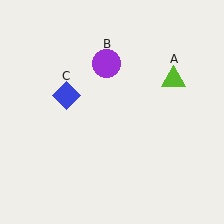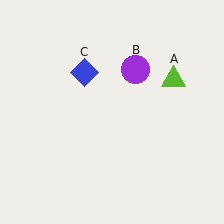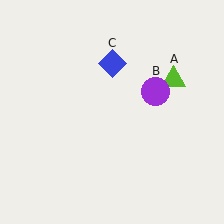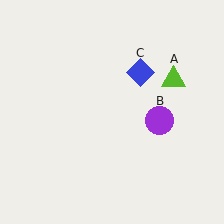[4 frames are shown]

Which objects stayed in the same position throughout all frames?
Lime triangle (object A) remained stationary.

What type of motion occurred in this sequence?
The purple circle (object B), blue diamond (object C) rotated clockwise around the center of the scene.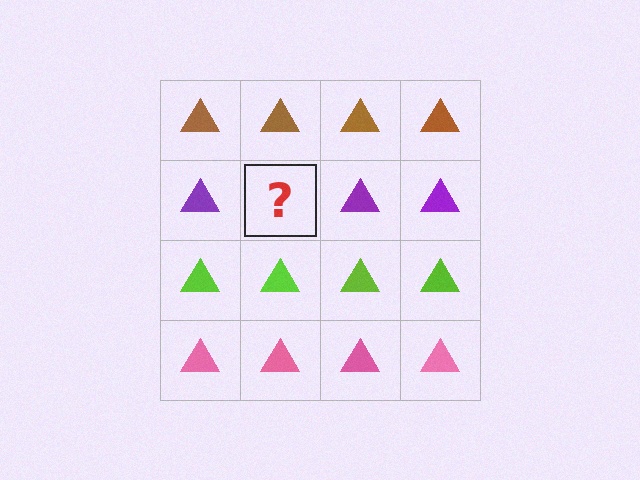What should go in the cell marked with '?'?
The missing cell should contain a purple triangle.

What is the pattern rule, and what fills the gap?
The rule is that each row has a consistent color. The gap should be filled with a purple triangle.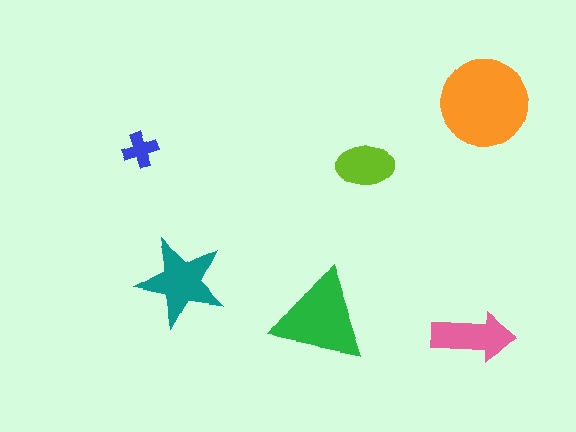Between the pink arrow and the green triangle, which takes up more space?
The green triangle.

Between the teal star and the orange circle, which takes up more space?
The orange circle.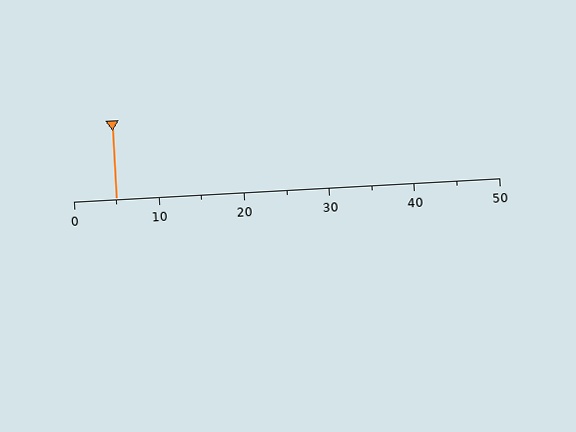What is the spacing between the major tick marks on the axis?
The major ticks are spaced 10 apart.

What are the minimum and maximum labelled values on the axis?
The axis runs from 0 to 50.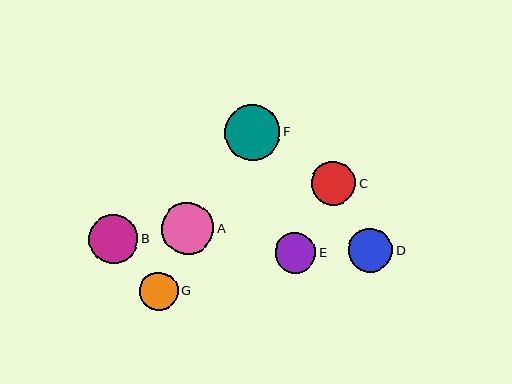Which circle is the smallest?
Circle G is the smallest with a size of approximately 39 pixels.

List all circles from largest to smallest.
From largest to smallest: F, A, B, C, D, E, G.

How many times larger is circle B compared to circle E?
Circle B is approximately 1.2 times the size of circle E.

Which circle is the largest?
Circle F is the largest with a size of approximately 55 pixels.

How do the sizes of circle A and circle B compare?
Circle A and circle B are approximately the same size.